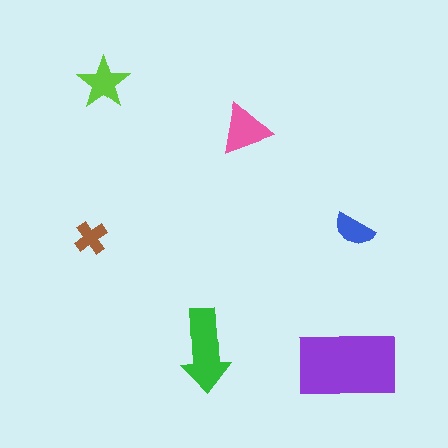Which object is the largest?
The purple rectangle.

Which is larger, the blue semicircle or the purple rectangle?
The purple rectangle.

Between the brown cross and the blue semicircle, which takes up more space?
The blue semicircle.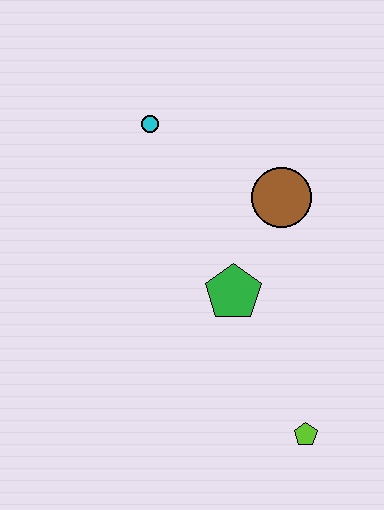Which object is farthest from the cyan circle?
The lime pentagon is farthest from the cyan circle.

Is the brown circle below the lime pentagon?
No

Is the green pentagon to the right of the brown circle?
No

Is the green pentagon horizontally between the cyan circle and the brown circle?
Yes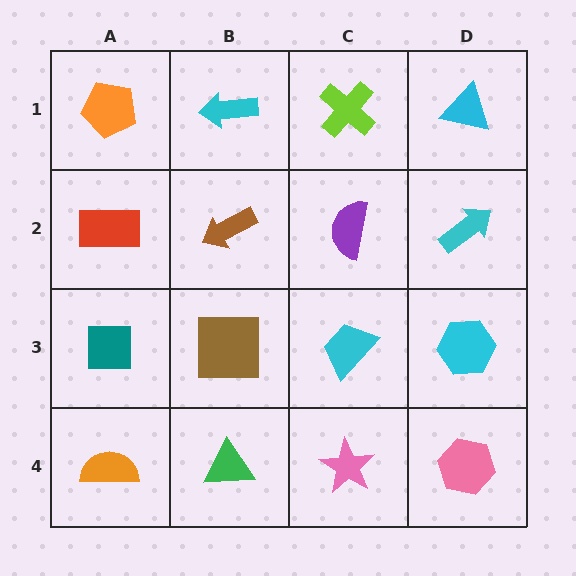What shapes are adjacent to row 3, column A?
A red rectangle (row 2, column A), an orange semicircle (row 4, column A), a brown square (row 3, column B).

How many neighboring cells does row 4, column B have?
3.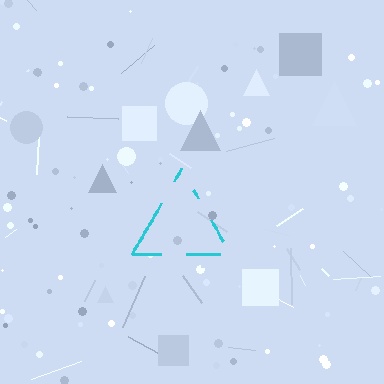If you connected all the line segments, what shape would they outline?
They would outline a triangle.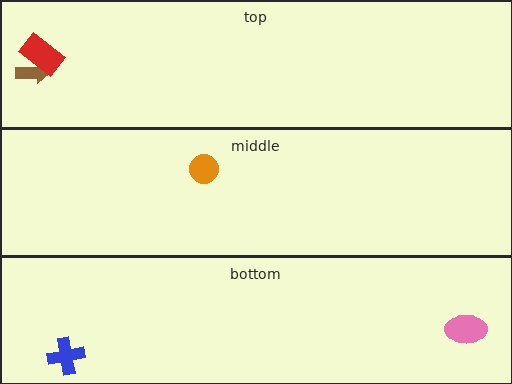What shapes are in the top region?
The brown arrow, the red rectangle.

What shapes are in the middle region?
The orange circle.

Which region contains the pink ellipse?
The bottom region.